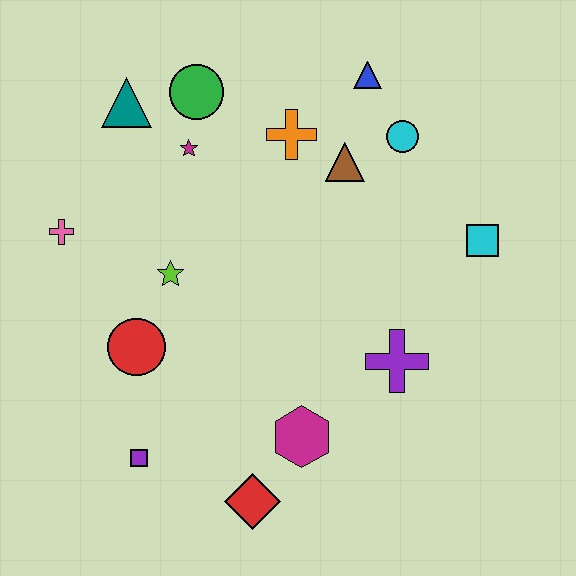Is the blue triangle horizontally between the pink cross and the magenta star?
No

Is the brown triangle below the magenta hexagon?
No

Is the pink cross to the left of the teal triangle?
Yes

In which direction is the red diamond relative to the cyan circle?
The red diamond is below the cyan circle.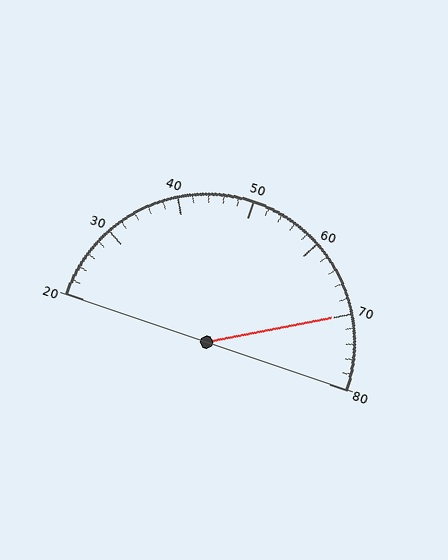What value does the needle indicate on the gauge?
The needle indicates approximately 70.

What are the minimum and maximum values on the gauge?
The gauge ranges from 20 to 80.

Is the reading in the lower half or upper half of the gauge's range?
The reading is in the upper half of the range (20 to 80).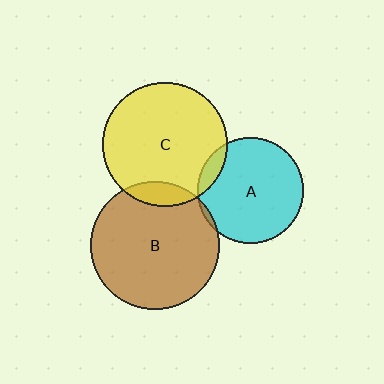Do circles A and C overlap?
Yes.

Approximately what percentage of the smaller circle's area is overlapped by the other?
Approximately 10%.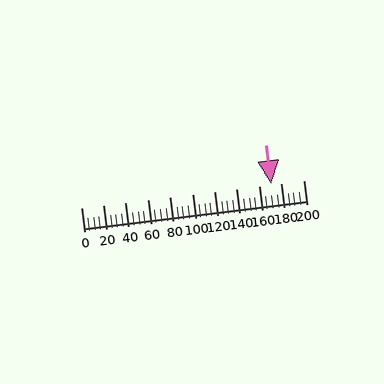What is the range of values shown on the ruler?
The ruler shows values from 0 to 200.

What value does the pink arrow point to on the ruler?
The pink arrow points to approximately 171.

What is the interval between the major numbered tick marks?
The major tick marks are spaced 20 units apart.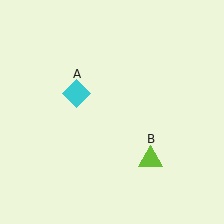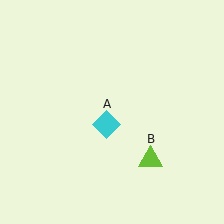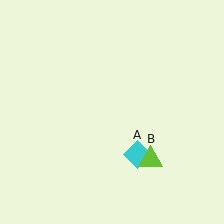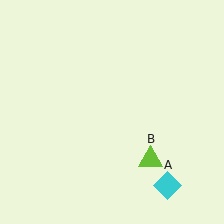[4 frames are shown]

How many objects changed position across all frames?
1 object changed position: cyan diamond (object A).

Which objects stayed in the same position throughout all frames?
Lime triangle (object B) remained stationary.